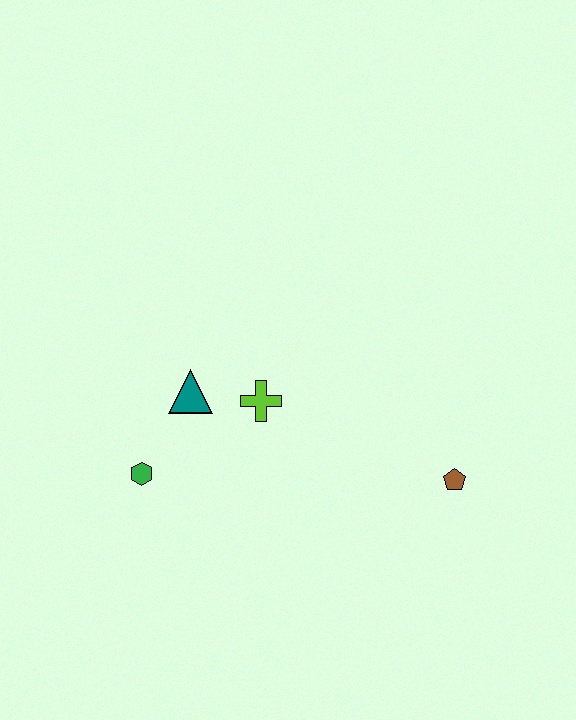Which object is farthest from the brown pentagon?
The green hexagon is farthest from the brown pentagon.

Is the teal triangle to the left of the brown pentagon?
Yes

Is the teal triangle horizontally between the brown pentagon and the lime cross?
No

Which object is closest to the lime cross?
The teal triangle is closest to the lime cross.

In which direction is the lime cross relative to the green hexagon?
The lime cross is to the right of the green hexagon.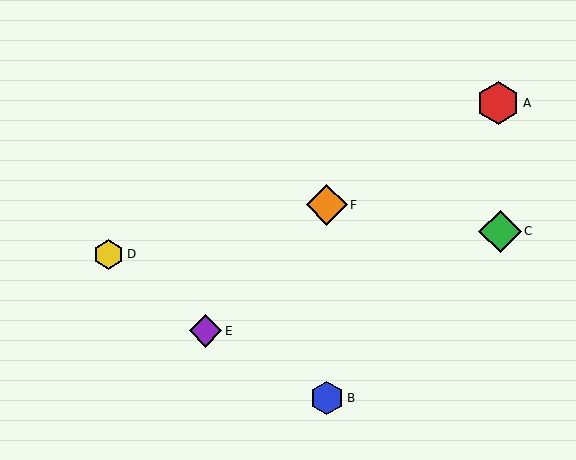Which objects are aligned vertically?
Objects B, F are aligned vertically.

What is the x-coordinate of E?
Object E is at x≈205.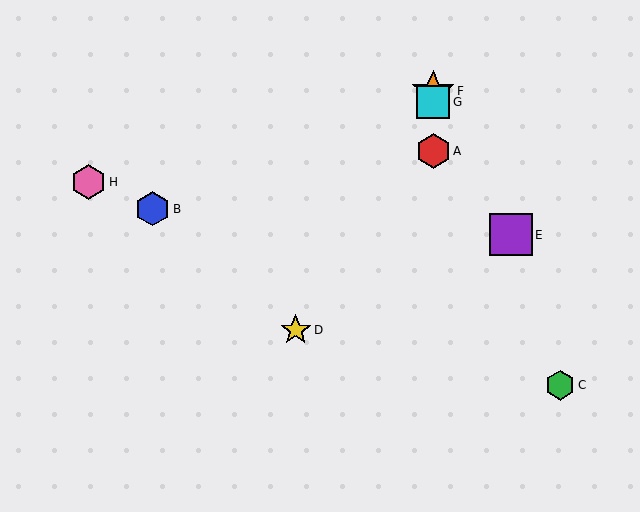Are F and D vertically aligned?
No, F is at x≈433 and D is at x≈296.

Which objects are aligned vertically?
Objects A, F, G are aligned vertically.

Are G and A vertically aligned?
Yes, both are at x≈433.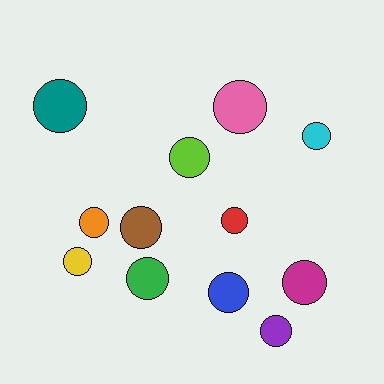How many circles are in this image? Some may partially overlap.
There are 12 circles.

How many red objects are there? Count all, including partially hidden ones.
There is 1 red object.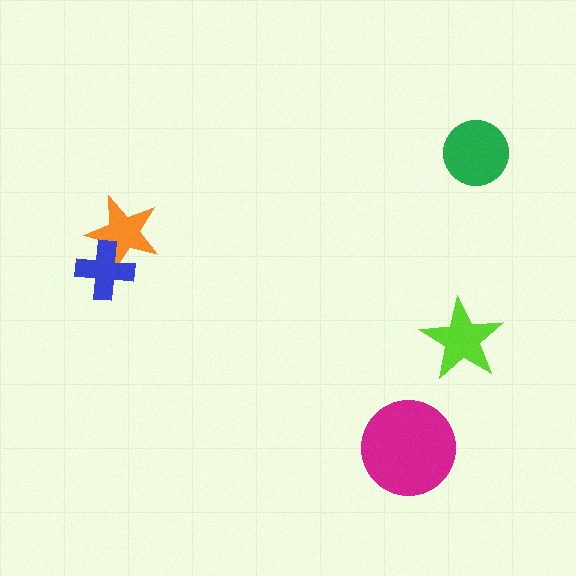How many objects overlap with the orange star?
1 object overlaps with the orange star.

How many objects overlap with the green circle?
0 objects overlap with the green circle.